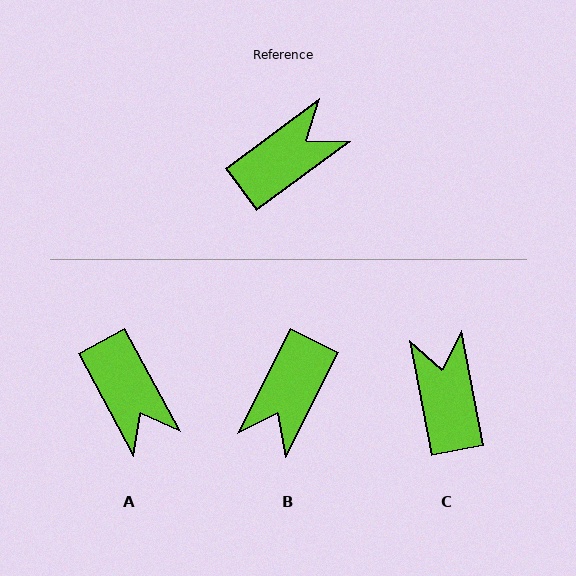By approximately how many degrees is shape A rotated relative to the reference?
Approximately 98 degrees clockwise.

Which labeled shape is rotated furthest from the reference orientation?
B, about 153 degrees away.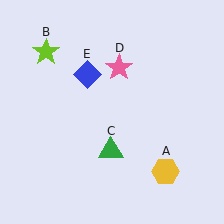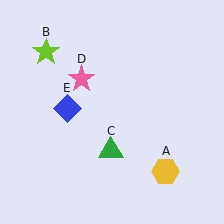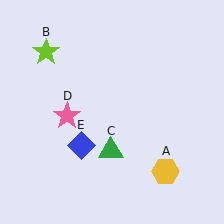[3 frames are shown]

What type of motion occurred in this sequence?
The pink star (object D), blue diamond (object E) rotated counterclockwise around the center of the scene.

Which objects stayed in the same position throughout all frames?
Yellow hexagon (object A) and lime star (object B) and green triangle (object C) remained stationary.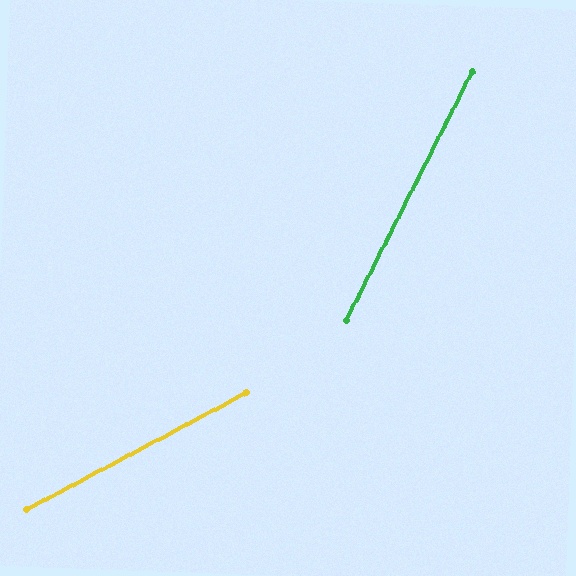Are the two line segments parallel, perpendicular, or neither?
Neither parallel nor perpendicular — they differ by about 35°.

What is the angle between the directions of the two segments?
Approximately 35 degrees.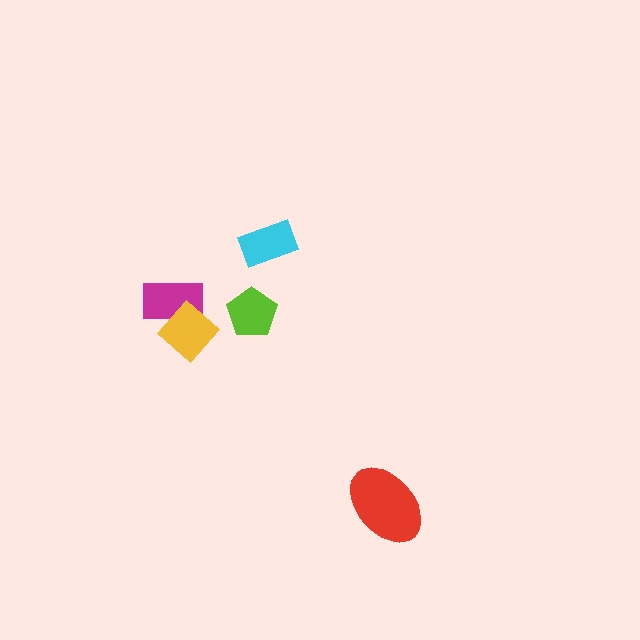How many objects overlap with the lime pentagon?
0 objects overlap with the lime pentagon.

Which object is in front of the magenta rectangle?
The yellow diamond is in front of the magenta rectangle.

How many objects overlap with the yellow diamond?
1 object overlaps with the yellow diamond.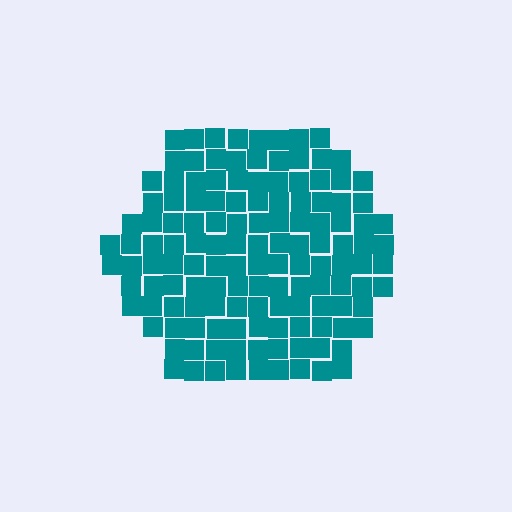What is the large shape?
The large shape is a hexagon.